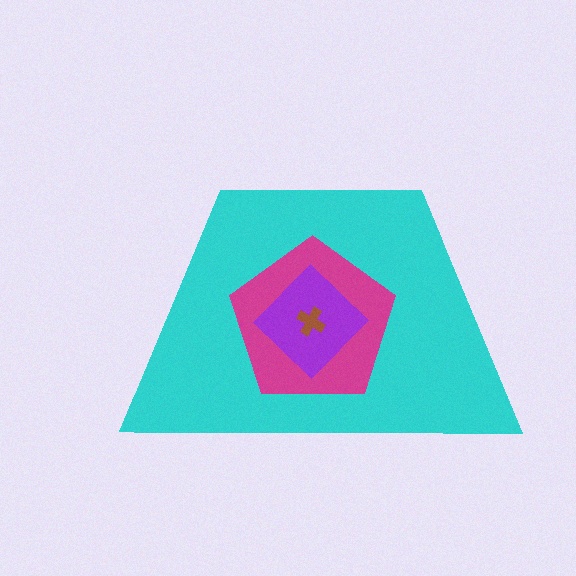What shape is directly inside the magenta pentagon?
The purple diamond.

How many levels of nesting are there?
4.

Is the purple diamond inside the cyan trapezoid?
Yes.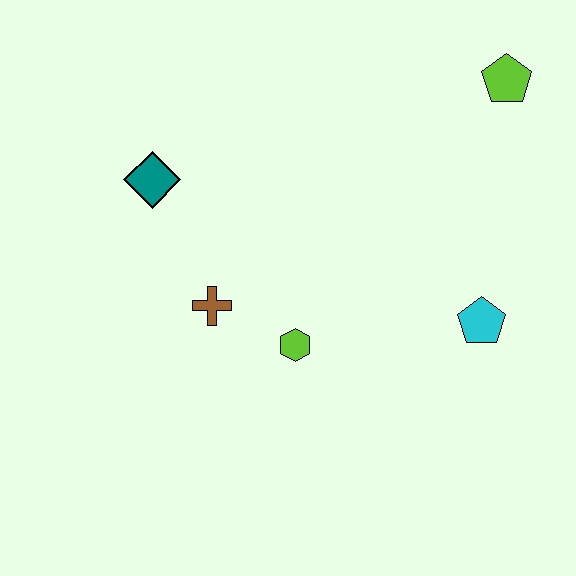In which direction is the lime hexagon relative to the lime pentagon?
The lime hexagon is below the lime pentagon.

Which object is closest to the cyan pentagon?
The lime hexagon is closest to the cyan pentagon.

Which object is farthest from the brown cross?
The lime pentagon is farthest from the brown cross.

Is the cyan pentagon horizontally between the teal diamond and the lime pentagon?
Yes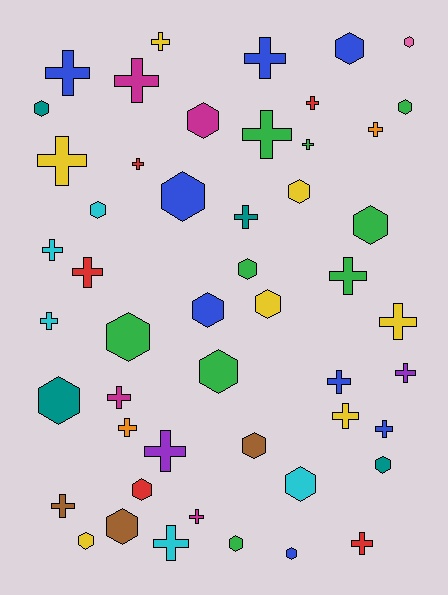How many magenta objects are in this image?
There are 4 magenta objects.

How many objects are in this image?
There are 50 objects.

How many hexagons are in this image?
There are 23 hexagons.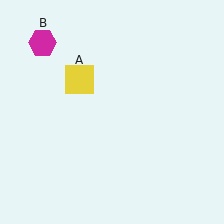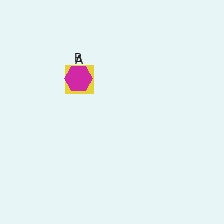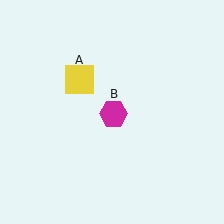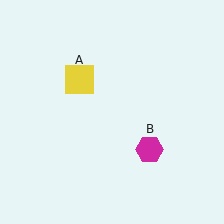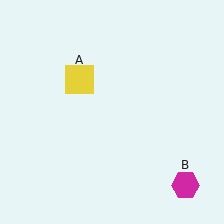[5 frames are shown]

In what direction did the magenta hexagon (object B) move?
The magenta hexagon (object B) moved down and to the right.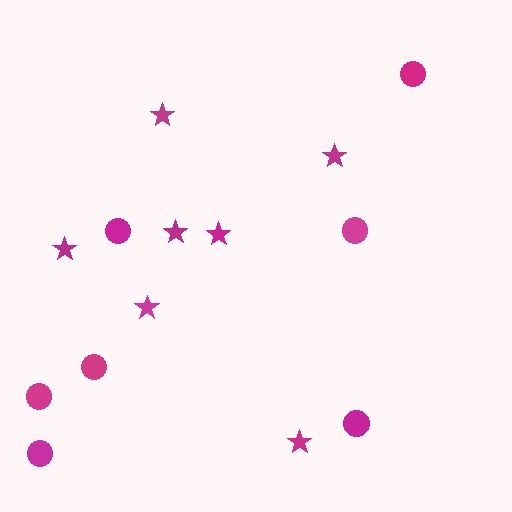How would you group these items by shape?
There are 2 groups: one group of circles (7) and one group of stars (7).